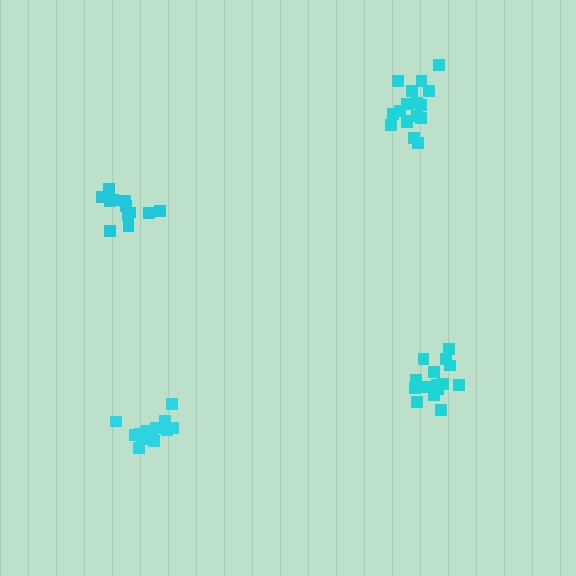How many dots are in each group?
Group 1: 13 dots, Group 2: 14 dots, Group 3: 17 dots, Group 4: 15 dots (59 total).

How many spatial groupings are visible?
There are 4 spatial groupings.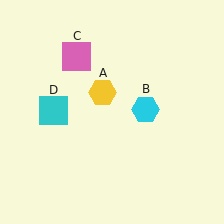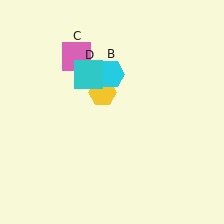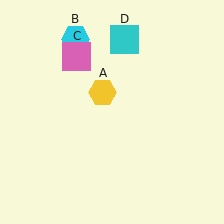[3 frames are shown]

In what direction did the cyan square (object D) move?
The cyan square (object D) moved up and to the right.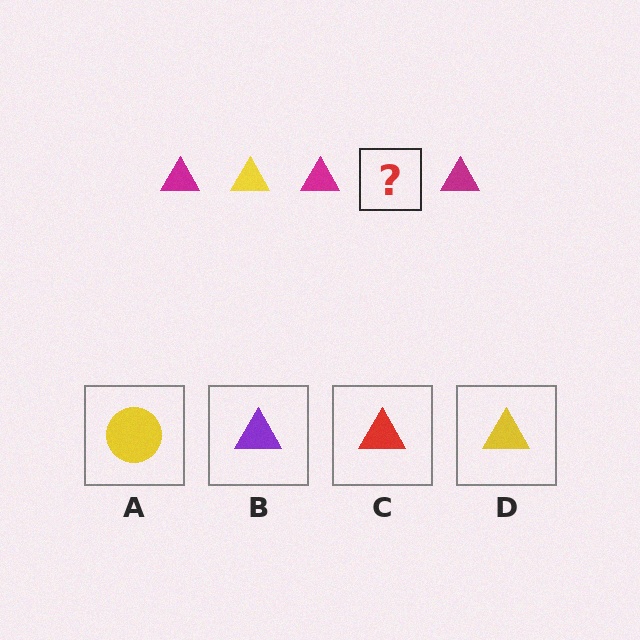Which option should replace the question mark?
Option D.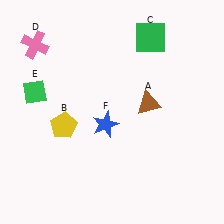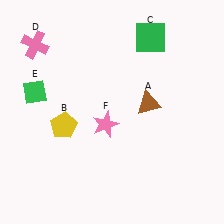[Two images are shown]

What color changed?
The star (F) changed from blue in Image 1 to pink in Image 2.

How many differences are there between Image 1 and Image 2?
There is 1 difference between the two images.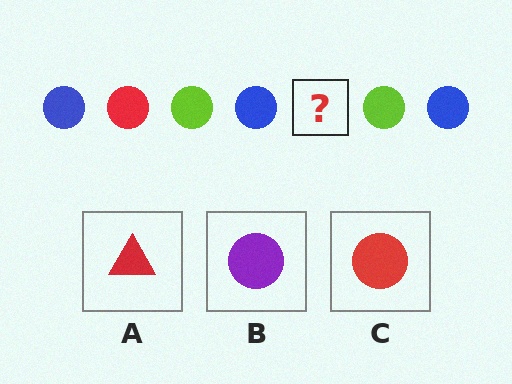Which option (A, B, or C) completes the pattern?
C.